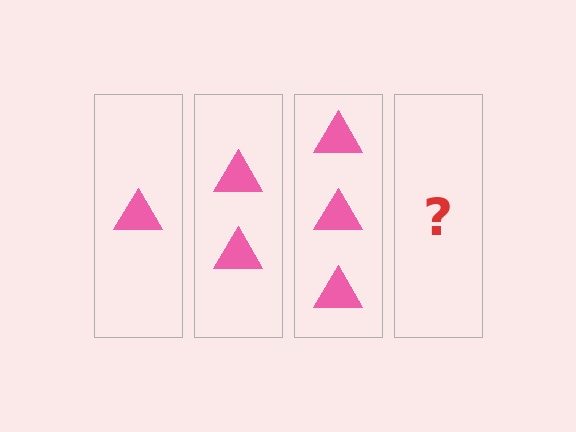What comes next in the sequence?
The next element should be 4 triangles.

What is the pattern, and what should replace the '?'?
The pattern is that each step adds one more triangle. The '?' should be 4 triangles.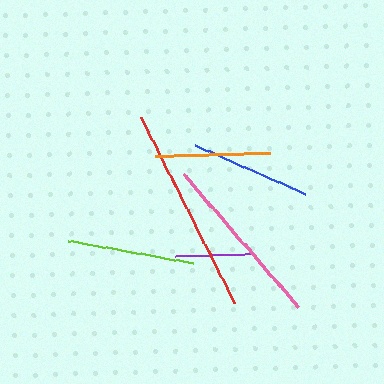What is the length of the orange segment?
The orange segment is approximately 115 pixels long.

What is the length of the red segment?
The red segment is approximately 207 pixels long.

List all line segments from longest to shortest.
From longest to shortest: red, pink, lime, blue, orange, purple.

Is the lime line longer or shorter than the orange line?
The lime line is longer than the orange line.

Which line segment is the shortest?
The purple line is the shortest at approximately 76 pixels.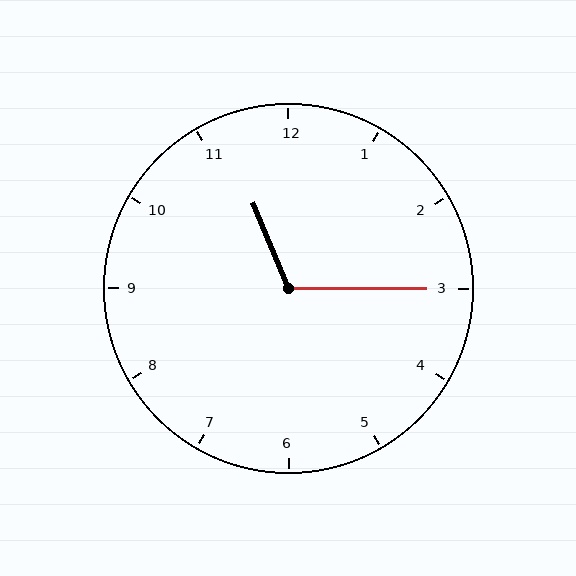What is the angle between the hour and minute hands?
Approximately 112 degrees.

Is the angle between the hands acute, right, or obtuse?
It is obtuse.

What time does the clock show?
11:15.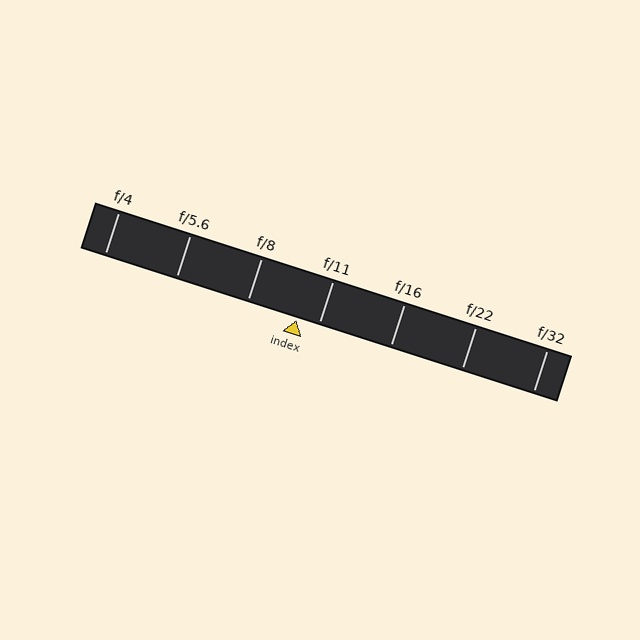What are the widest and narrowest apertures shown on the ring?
The widest aperture shown is f/4 and the narrowest is f/32.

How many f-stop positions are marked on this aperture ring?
There are 7 f-stop positions marked.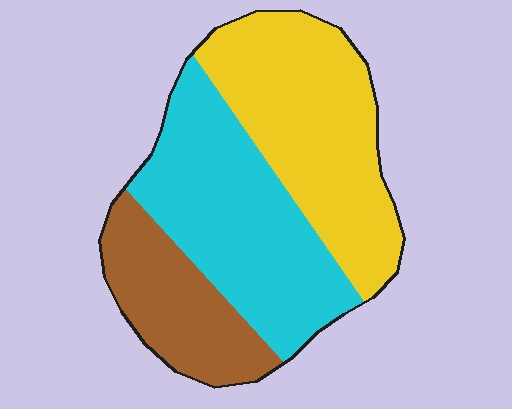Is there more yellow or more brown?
Yellow.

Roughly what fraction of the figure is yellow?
Yellow takes up between a third and a half of the figure.